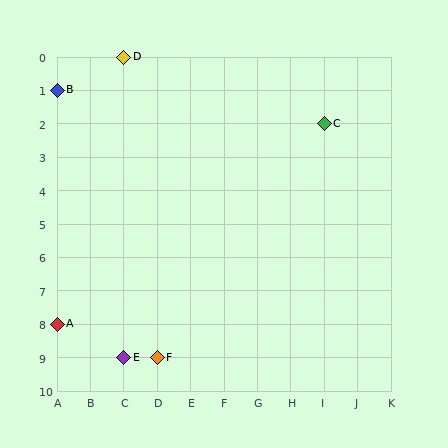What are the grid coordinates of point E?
Point E is at grid coordinates (C, 9).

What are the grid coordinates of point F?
Point F is at grid coordinates (D, 9).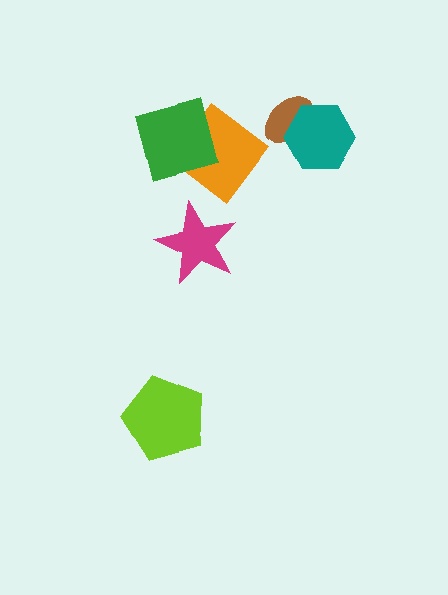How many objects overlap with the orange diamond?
1 object overlaps with the orange diamond.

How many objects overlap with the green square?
1 object overlaps with the green square.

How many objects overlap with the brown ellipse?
1 object overlaps with the brown ellipse.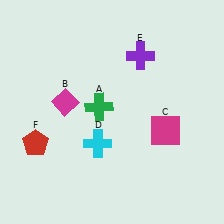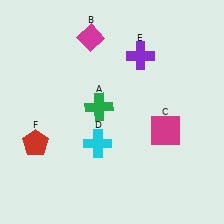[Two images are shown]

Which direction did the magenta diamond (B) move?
The magenta diamond (B) moved up.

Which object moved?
The magenta diamond (B) moved up.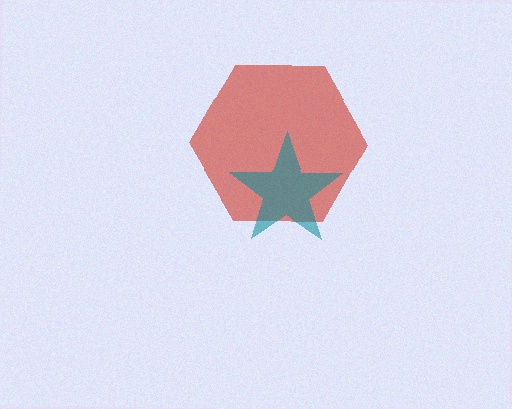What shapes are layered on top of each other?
The layered shapes are: a red hexagon, a teal star.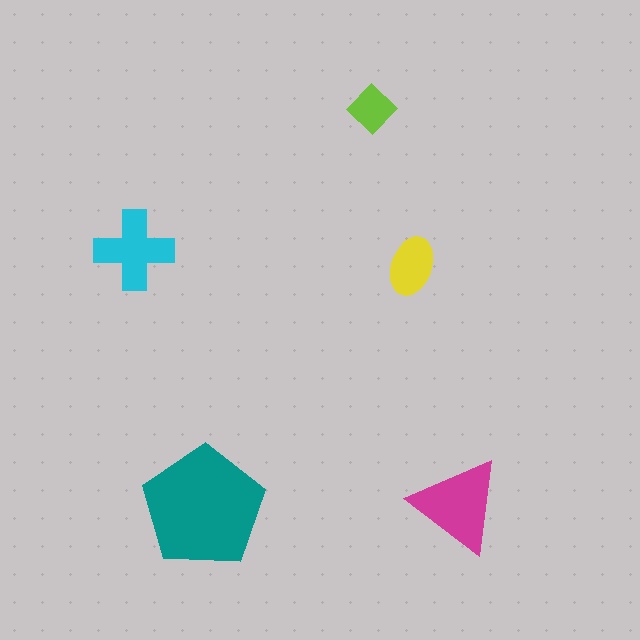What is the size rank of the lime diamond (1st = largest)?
5th.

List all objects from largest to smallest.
The teal pentagon, the magenta triangle, the cyan cross, the yellow ellipse, the lime diamond.